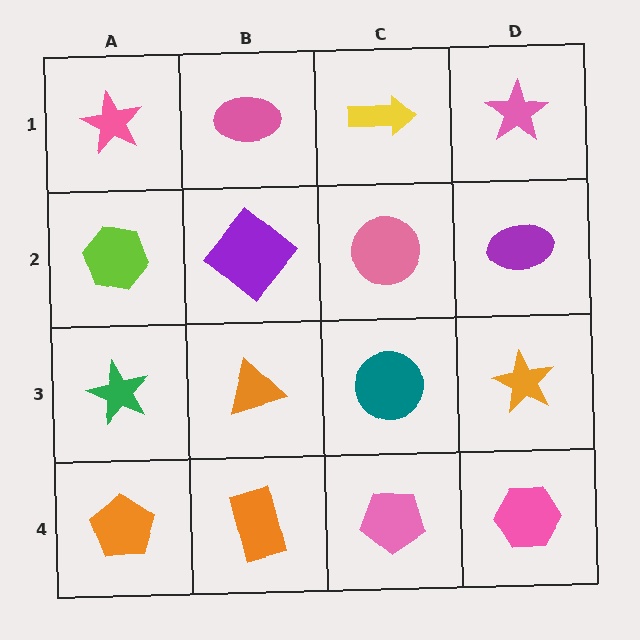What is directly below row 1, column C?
A pink circle.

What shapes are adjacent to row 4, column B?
An orange triangle (row 3, column B), an orange pentagon (row 4, column A), a pink pentagon (row 4, column C).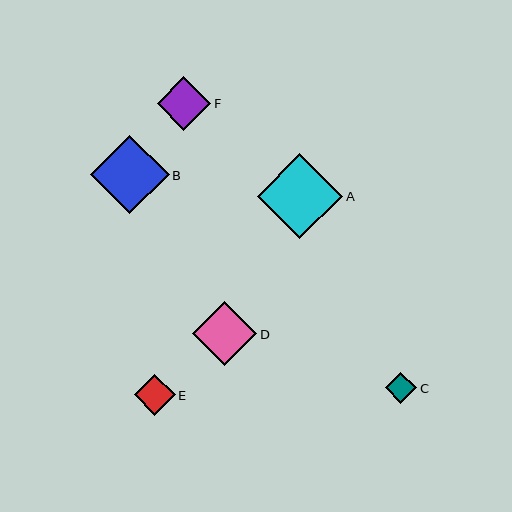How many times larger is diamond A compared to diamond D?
Diamond A is approximately 1.3 times the size of diamond D.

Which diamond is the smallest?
Diamond C is the smallest with a size of approximately 32 pixels.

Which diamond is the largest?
Diamond A is the largest with a size of approximately 85 pixels.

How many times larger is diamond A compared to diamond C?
Diamond A is approximately 2.7 times the size of diamond C.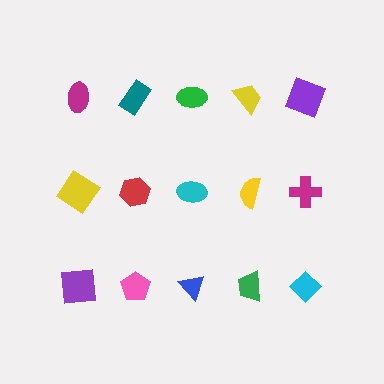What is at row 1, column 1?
A magenta ellipse.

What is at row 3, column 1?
A purple square.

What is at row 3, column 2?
A pink pentagon.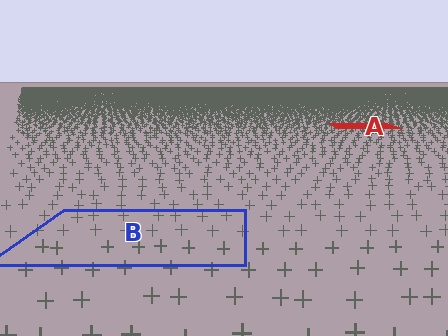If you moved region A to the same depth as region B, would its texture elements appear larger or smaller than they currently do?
They would appear larger. At a closer depth, the same texture elements are projected at a bigger on-screen size.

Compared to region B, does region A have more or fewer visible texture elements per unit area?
Region A has more texture elements per unit area — they are packed more densely because it is farther away.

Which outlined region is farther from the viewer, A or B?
Region A is farther from the viewer — the texture elements inside it appear smaller and more densely packed.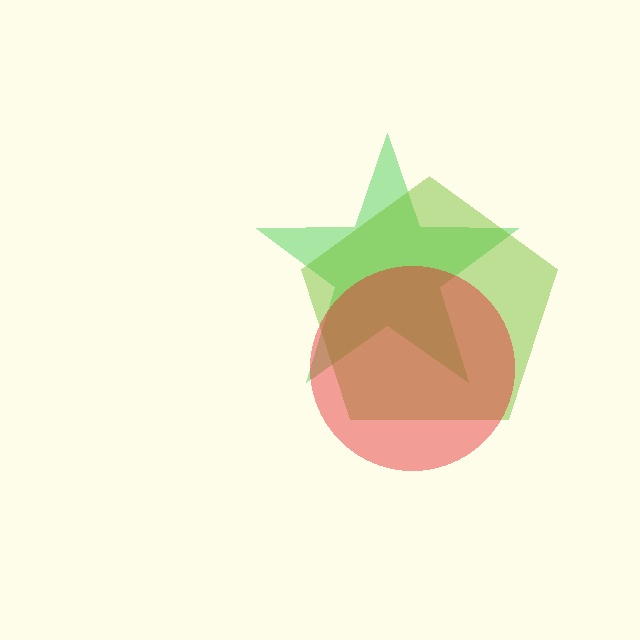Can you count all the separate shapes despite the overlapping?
Yes, there are 3 separate shapes.